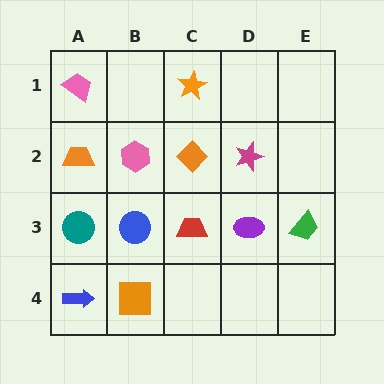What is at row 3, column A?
A teal circle.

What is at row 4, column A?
A blue arrow.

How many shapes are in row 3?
5 shapes.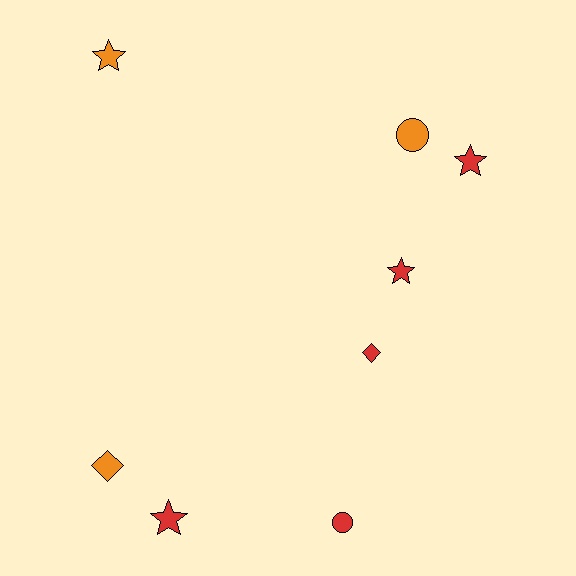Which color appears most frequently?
Red, with 5 objects.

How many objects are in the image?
There are 8 objects.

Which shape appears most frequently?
Star, with 4 objects.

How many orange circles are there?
There is 1 orange circle.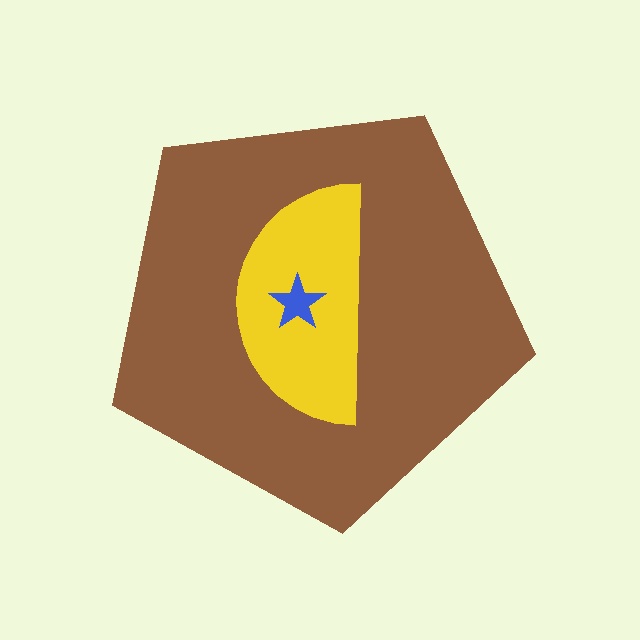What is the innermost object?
The blue star.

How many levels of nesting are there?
3.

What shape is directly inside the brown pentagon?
The yellow semicircle.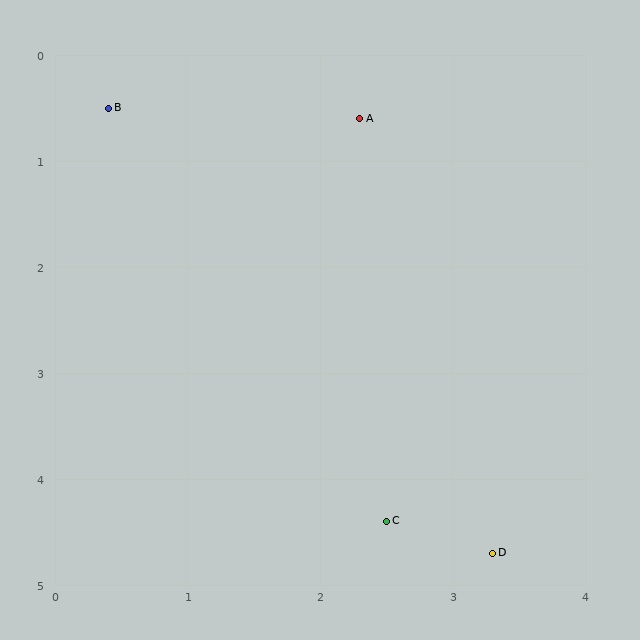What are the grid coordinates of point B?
Point B is at approximately (0.4, 0.5).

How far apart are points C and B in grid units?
Points C and B are about 4.4 grid units apart.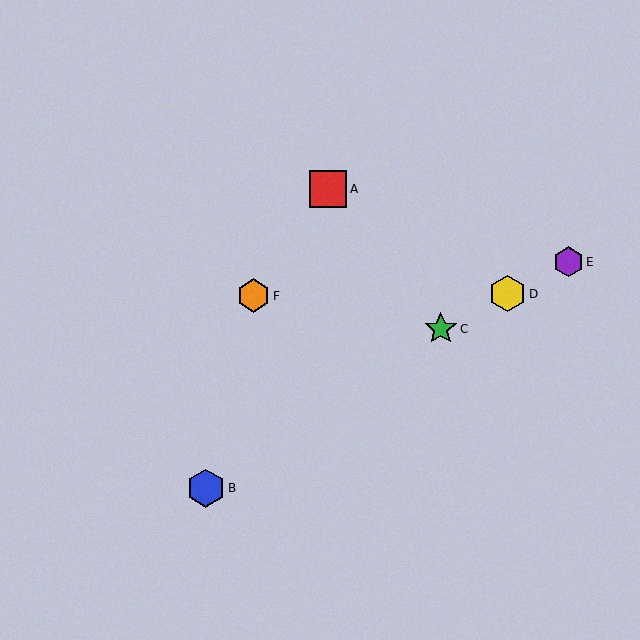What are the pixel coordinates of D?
Object D is at (508, 294).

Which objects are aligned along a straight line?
Objects C, D, E are aligned along a straight line.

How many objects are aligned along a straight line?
3 objects (C, D, E) are aligned along a straight line.